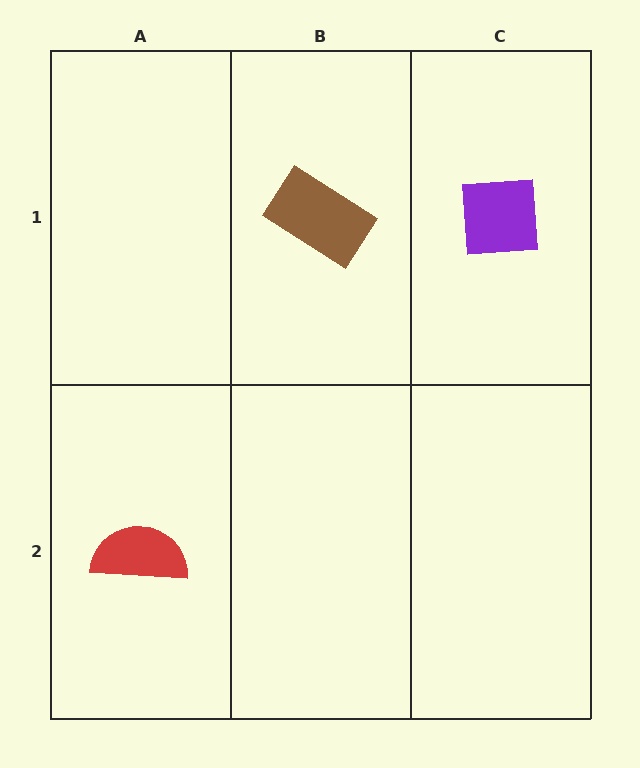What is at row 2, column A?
A red semicircle.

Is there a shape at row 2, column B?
No, that cell is empty.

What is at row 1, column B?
A brown rectangle.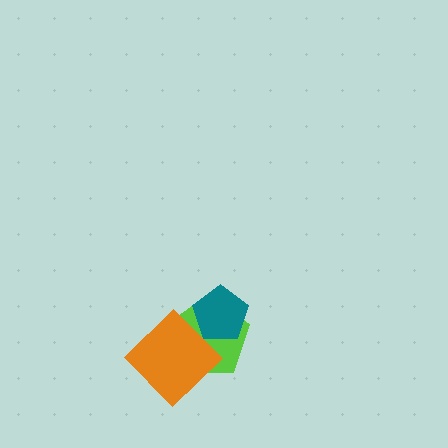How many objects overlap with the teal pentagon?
1 object overlaps with the teal pentagon.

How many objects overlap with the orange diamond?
1 object overlaps with the orange diamond.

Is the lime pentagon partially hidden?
Yes, it is partially covered by another shape.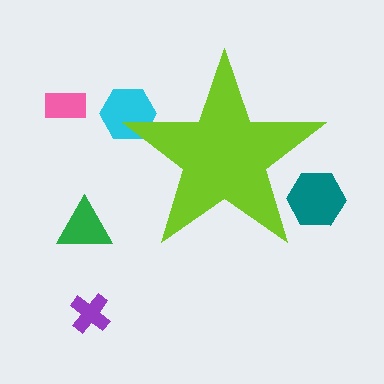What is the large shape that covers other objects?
A lime star.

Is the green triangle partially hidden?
No, the green triangle is fully visible.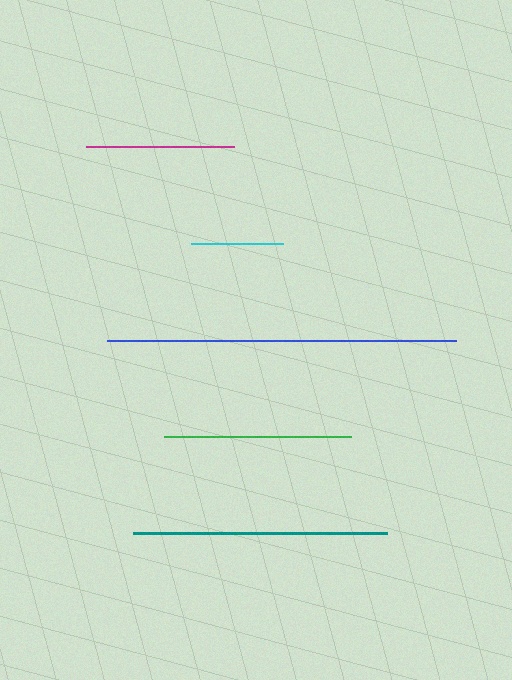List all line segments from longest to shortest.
From longest to shortest: blue, teal, green, magenta, cyan.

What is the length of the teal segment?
The teal segment is approximately 254 pixels long.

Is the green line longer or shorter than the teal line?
The teal line is longer than the green line.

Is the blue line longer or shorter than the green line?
The blue line is longer than the green line.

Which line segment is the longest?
The blue line is the longest at approximately 349 pixels.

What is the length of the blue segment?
The blue segment is approximately 349 pixels long.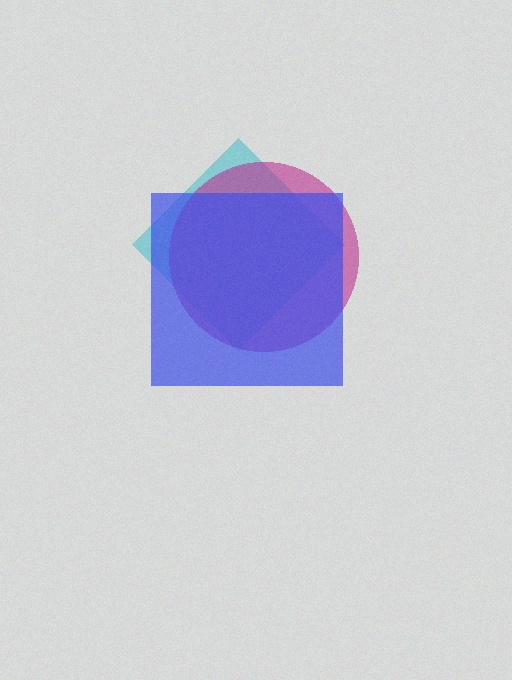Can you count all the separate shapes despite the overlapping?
Yes, there are 3 separate shapes.